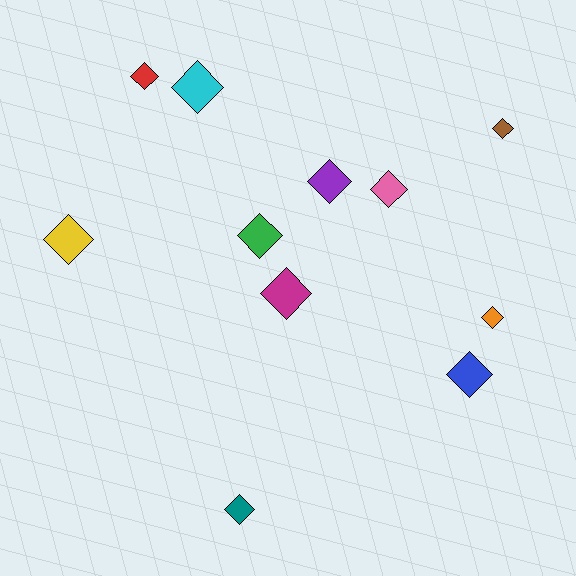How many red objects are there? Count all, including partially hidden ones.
There is 1 red object.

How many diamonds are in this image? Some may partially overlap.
There are 11 diamonds.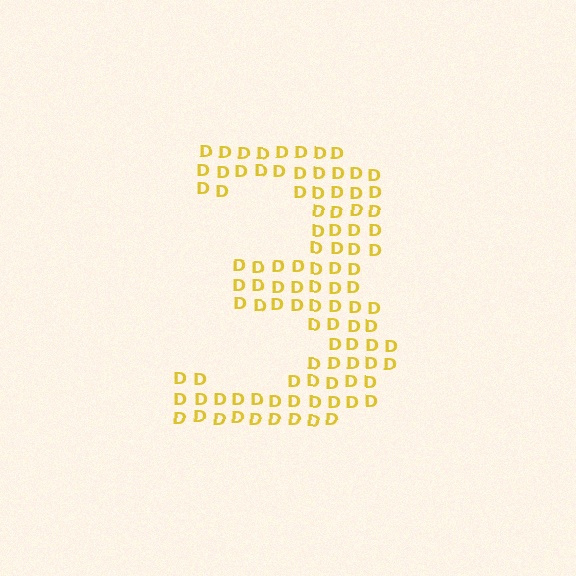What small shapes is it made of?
It is made of small letter D's.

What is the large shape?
The large shape is the digit 3.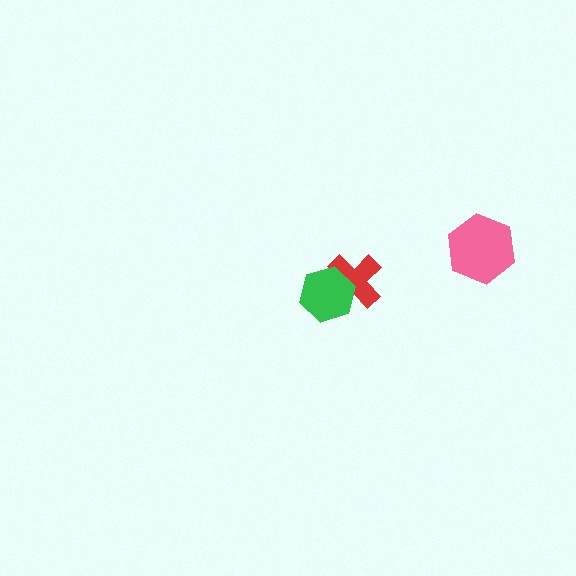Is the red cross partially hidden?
Yes, it is partially covered by another shape.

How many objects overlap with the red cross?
1 object overlaps with the red cross.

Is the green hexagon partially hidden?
No, no other shape covers it.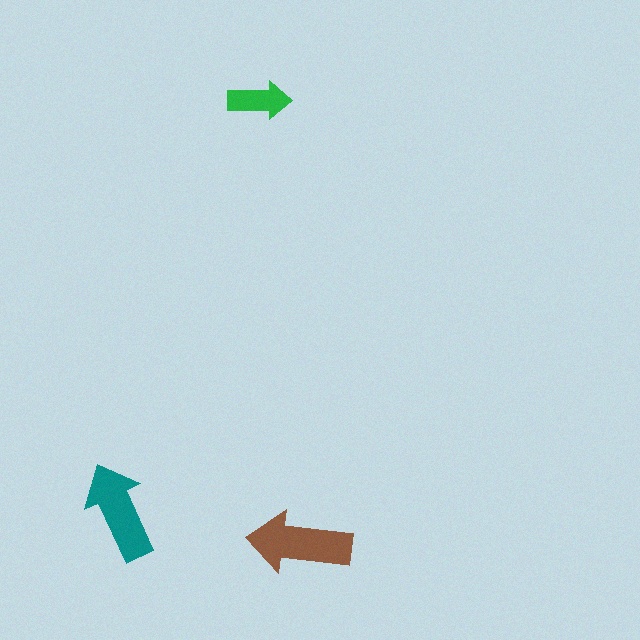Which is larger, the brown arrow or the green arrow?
The brown one.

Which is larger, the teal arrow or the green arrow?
The teal one.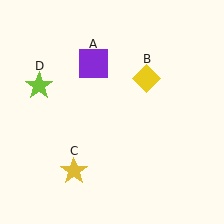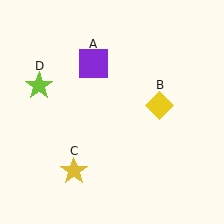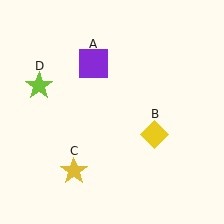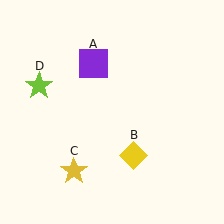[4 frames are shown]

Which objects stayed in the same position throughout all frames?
Purple square (object A) and yellow star (object C) and lime star (object D) remained stationary.